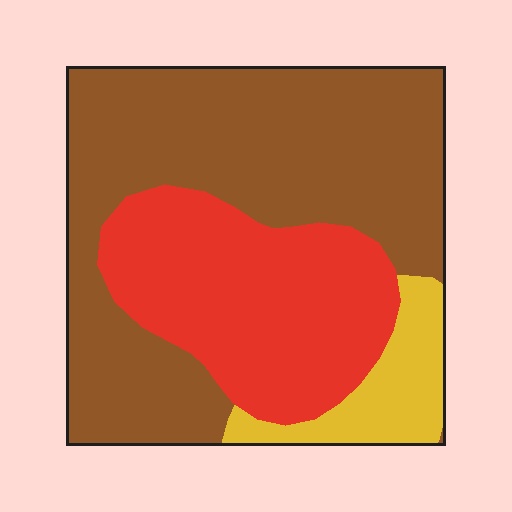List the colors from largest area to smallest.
From largest to smallest: brown, red, yellow.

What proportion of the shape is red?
Red covers 33% of the shape.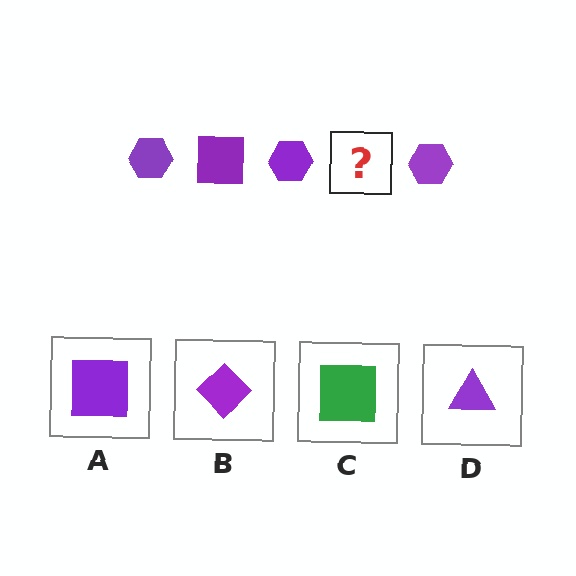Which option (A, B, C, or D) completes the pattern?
A.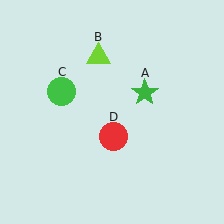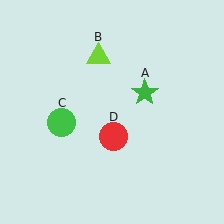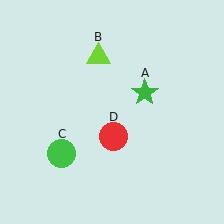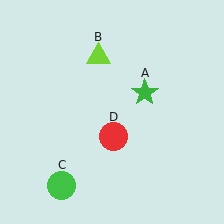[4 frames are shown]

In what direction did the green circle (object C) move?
The green circle (object C) moved down.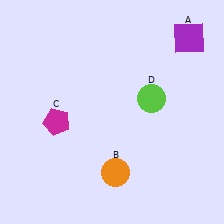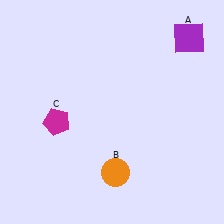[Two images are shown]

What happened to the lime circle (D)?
The lime circle (D) was removed in Image 2. It was in the top-right area of Image 1.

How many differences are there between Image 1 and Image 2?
There is 1 difference between the two images.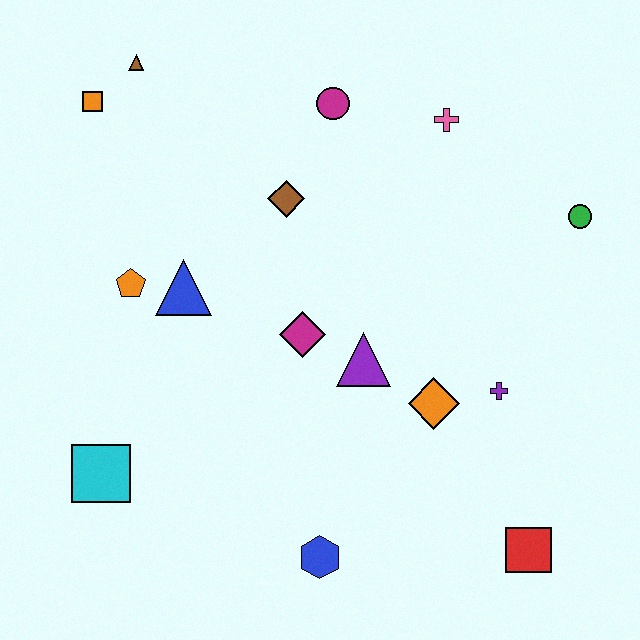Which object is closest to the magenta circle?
The brown diamond is closest to the magenta circle.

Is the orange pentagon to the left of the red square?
Yes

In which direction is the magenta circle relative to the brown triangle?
The magenta circle is to the right of the brown triangle.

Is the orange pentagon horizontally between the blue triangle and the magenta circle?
No